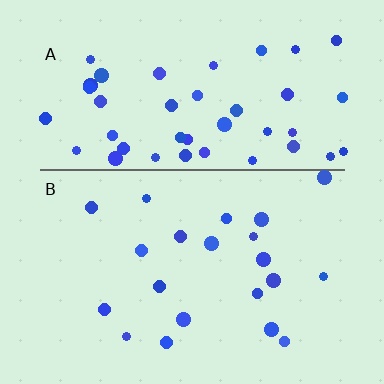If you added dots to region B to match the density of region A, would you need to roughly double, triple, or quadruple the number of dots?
Approximately double.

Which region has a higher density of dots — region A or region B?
A (the top).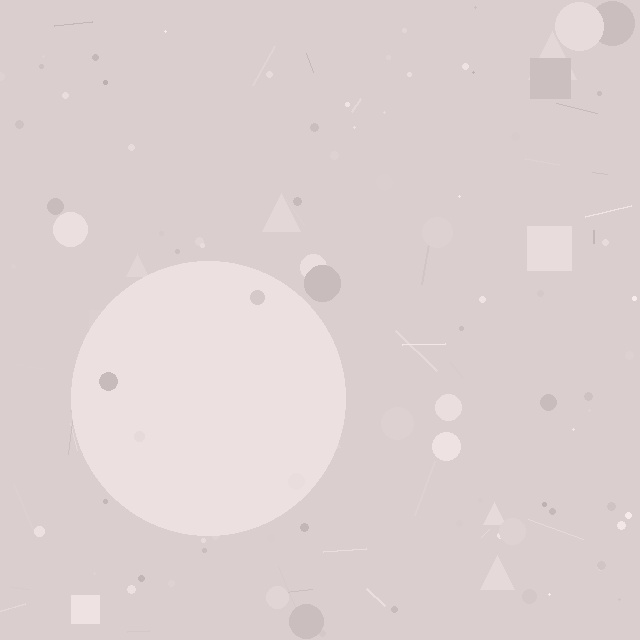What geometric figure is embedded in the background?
A circle is embedded in the background.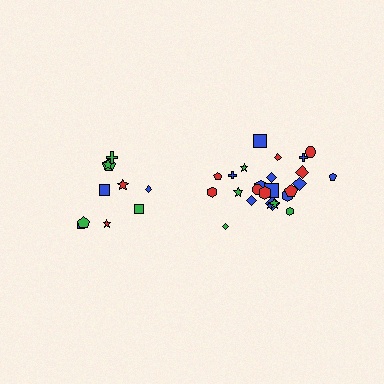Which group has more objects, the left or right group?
The right group.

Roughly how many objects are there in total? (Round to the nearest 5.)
Roughly 35 objects in total.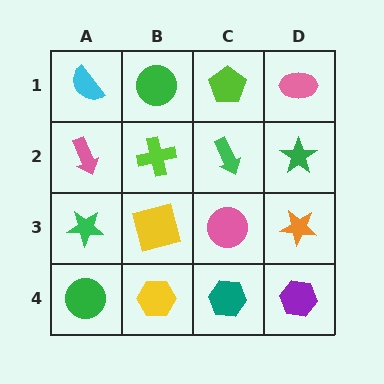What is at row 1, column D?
A pink ellipse.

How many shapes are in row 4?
4 shapes.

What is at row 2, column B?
A lime cross.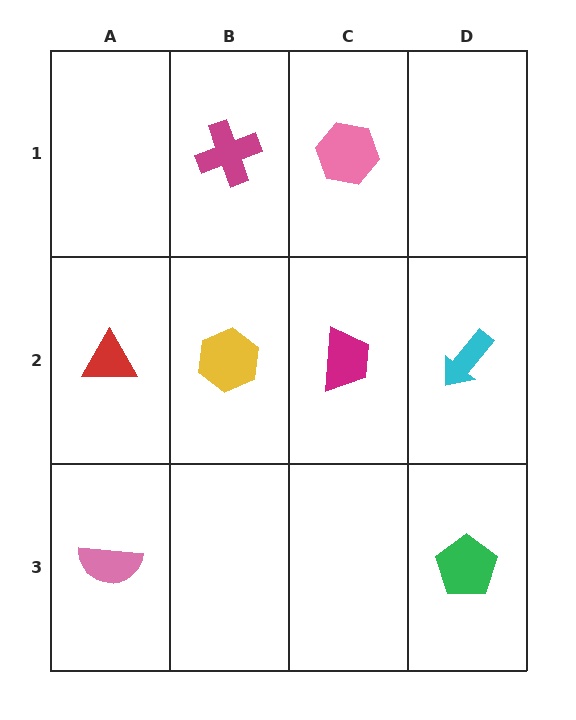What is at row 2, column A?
A red triangle.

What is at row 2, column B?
A yellow hexagon.